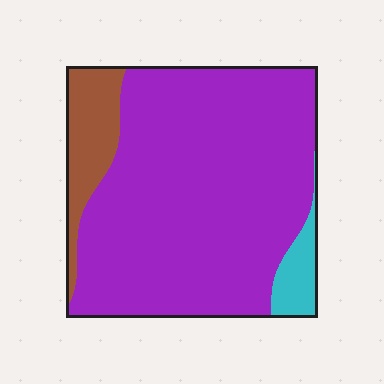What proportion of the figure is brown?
Brown takes up about one eighth (1/8) of the figure.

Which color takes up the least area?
Cyan, at roughly 5%.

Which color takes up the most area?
Purple, at roughly 80%.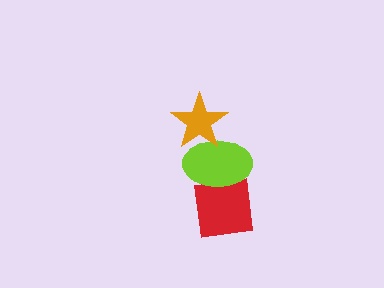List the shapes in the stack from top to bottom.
From top to bottom: the orange star, the lime ellipse, the red square.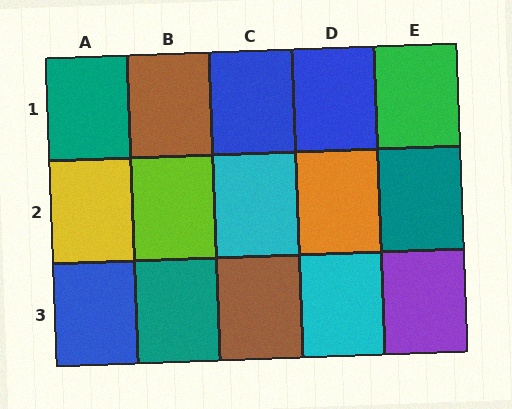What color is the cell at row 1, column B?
Brown.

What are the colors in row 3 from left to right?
Blue, teal, brown, cyan, purple.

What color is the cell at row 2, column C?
Cyan.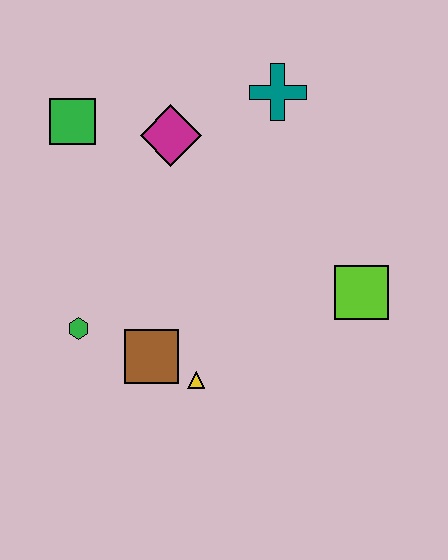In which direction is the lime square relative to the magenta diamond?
The lime square is to the right of the magenta diamond.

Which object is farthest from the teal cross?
The green hexagon is farthest from the teal cross.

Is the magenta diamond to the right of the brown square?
Yes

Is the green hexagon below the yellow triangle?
No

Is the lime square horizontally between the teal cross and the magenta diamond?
No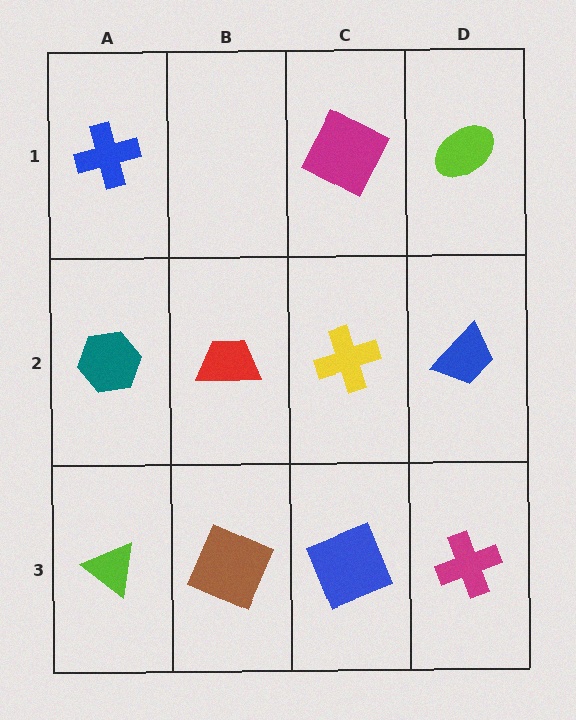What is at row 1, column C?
A magenta square.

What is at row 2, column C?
A yellow cross.